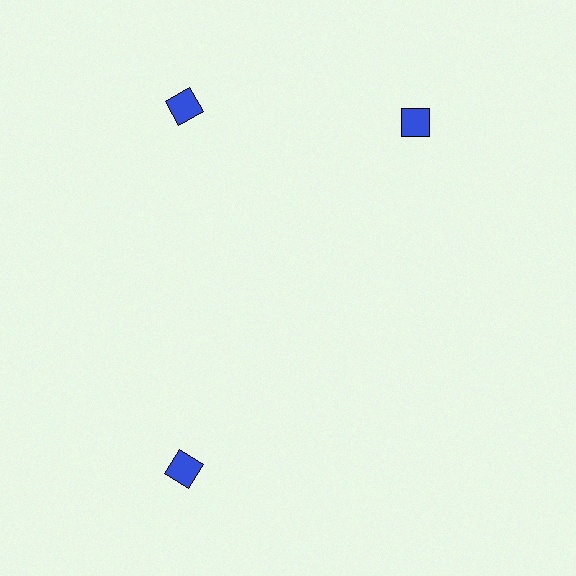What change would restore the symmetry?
The symmetry would be restored by rotating it back into even spacing with its neighbors so that all 3 diamonds sit at equal angles and equal distance from the center.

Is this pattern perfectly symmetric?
No. The 3 blue diamonds are arranged in a ring, but one element near the 3 o'clock position is rotated out of alignment along the ring, breaking the 3-fold rotational symmetry.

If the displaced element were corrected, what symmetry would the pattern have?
It would have 3-fold rotational symmetry — the pattern would map onto itself every 120 degrees.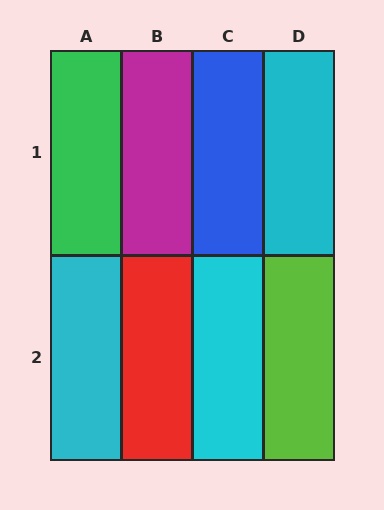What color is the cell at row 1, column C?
Blue.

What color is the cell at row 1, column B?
Magenta.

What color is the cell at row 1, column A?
Green.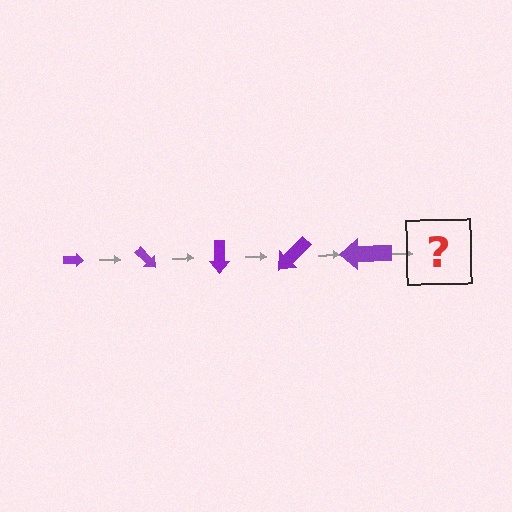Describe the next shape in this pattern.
It should be an arrow, larger than the previous one and rotated 225 degrees from the start.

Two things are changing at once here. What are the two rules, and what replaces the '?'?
The two rules are that the arrow grows larger each step and it rotates 45 degrees each step. The '?' should be an arrow, larger than the previous one and rotated 225 degrees from the start.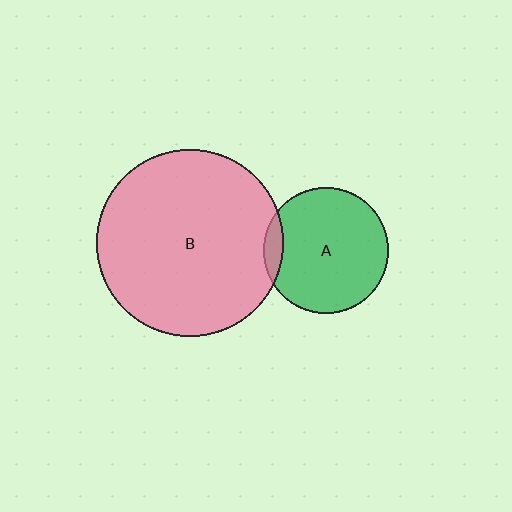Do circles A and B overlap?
Yes.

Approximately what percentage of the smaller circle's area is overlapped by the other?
Approximately 10%.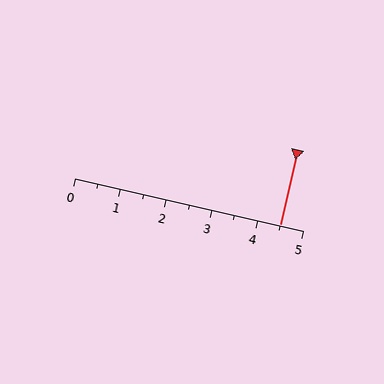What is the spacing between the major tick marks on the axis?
The major ticks are spaced 1 apart.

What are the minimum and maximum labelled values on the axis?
The axis runs from 0 to 5.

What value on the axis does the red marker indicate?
The marker indicates approximately 4.5.